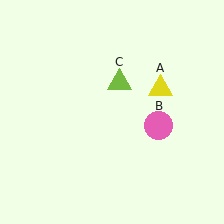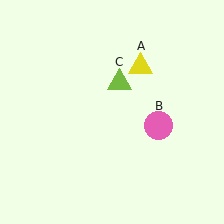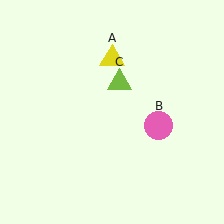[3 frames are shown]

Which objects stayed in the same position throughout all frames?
Pink circle (object B) and lime triangle (object C) remained stationary.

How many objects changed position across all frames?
1 object changed position: yellow triangle (object A).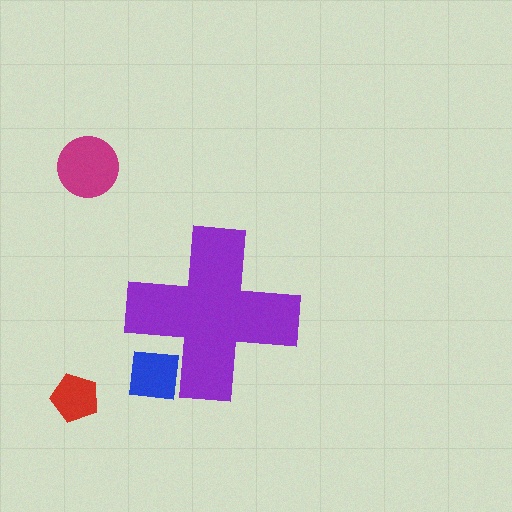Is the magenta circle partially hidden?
No, the magenta circle is fully visible.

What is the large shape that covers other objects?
A purple cross.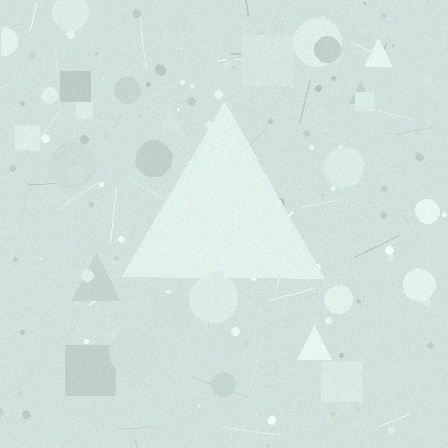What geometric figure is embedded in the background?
A triangle is embedded in the background.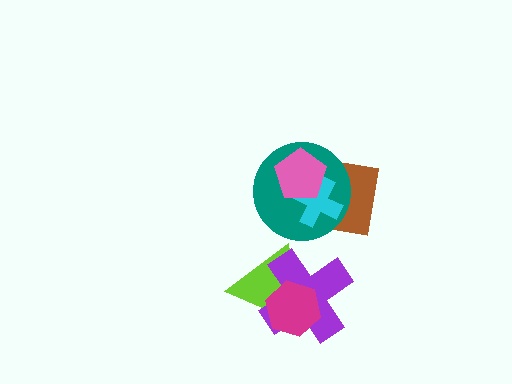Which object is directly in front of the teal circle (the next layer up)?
The cyan cross is directly in front of the teal circle.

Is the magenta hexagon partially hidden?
No, no other shape covers it.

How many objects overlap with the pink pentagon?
3 objects overlap with the pink pentagon.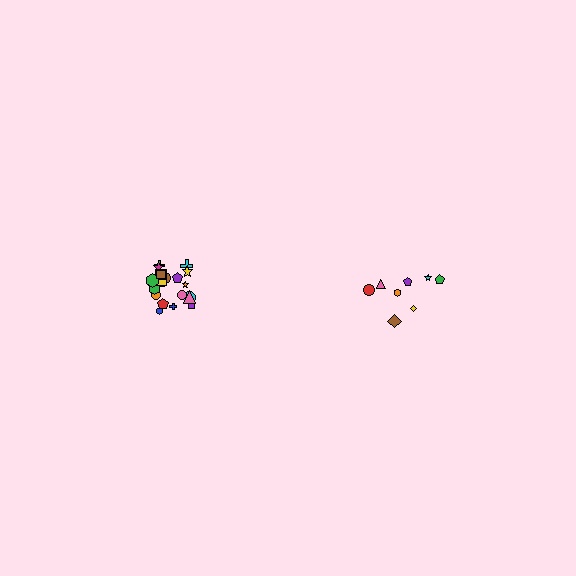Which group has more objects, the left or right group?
The left group.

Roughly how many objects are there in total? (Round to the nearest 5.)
Roughly 30 objects in total.